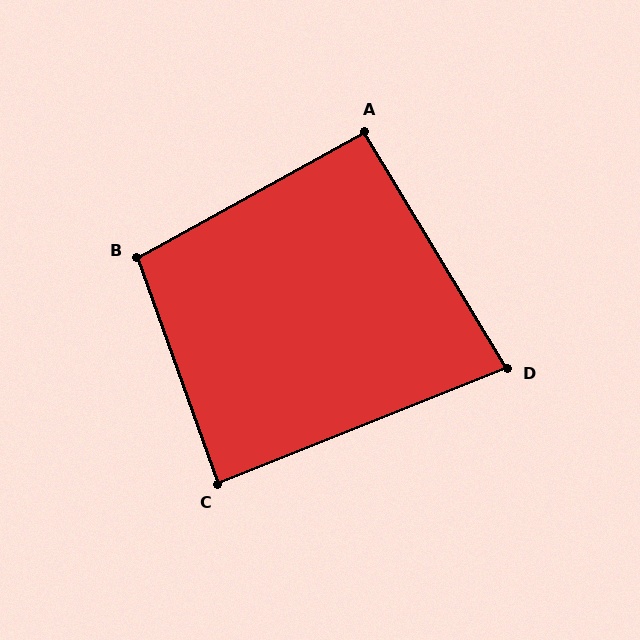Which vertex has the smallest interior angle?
D, at approximately 81 degrees.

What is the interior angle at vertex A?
Approximately 92 degrees (approximately right).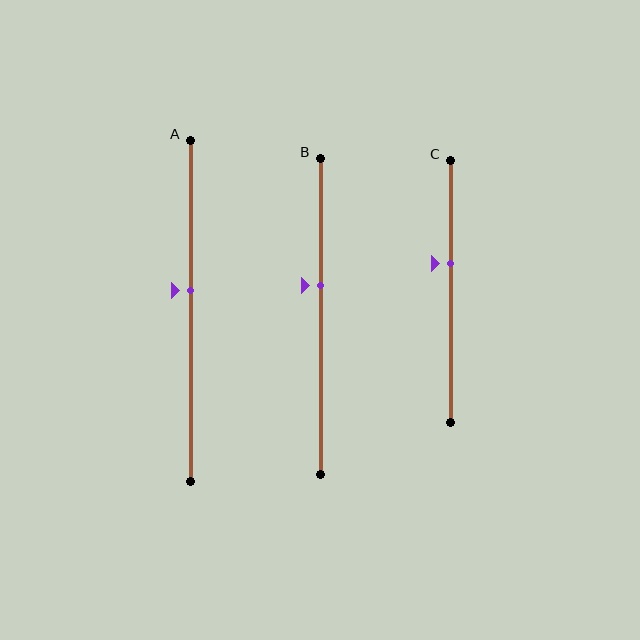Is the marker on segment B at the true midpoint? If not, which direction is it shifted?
No, the marker on segment B is shifted upward by about 10% of the segment length.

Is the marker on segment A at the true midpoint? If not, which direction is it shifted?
No, the marker on segment A is shifted upward by about 6% of the segment length.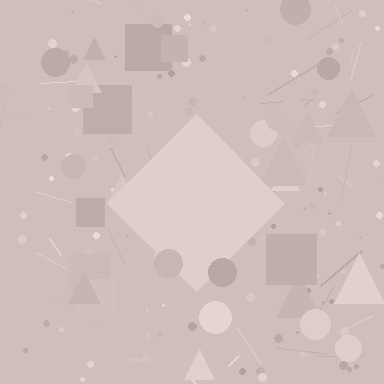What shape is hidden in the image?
A diamond is hidden in the image.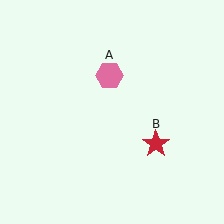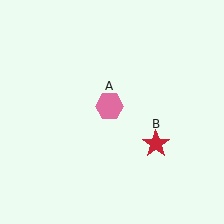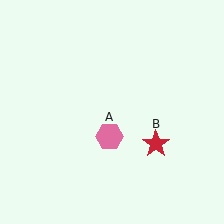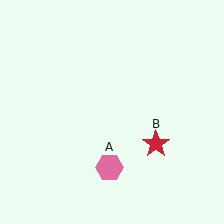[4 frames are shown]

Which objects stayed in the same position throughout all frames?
Red star (object B) remained stationary.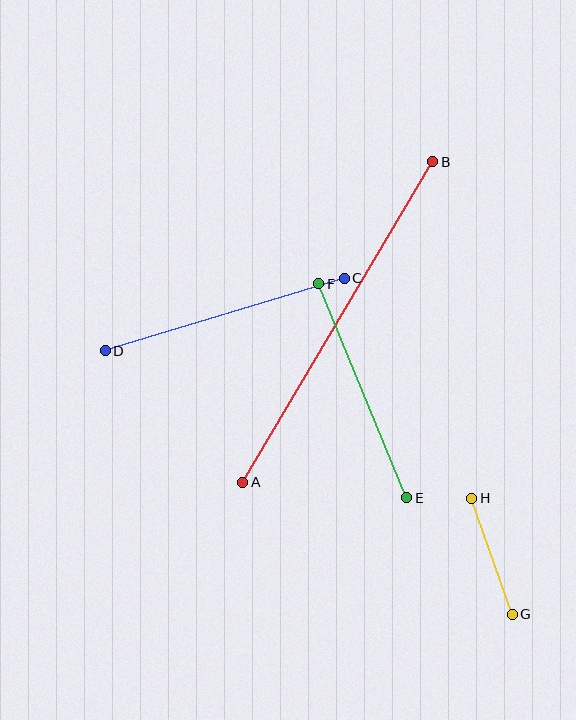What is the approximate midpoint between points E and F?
The midpoint is at approximately (363, 391) pixels.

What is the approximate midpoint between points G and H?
The midpoint is at approximately (492, 556) pixels.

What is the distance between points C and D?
The distance is approximately 250 pixels.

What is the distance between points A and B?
The distance is approximately 372 pixels.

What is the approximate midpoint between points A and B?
The midpoint is at approximately (338, 322) pixels.